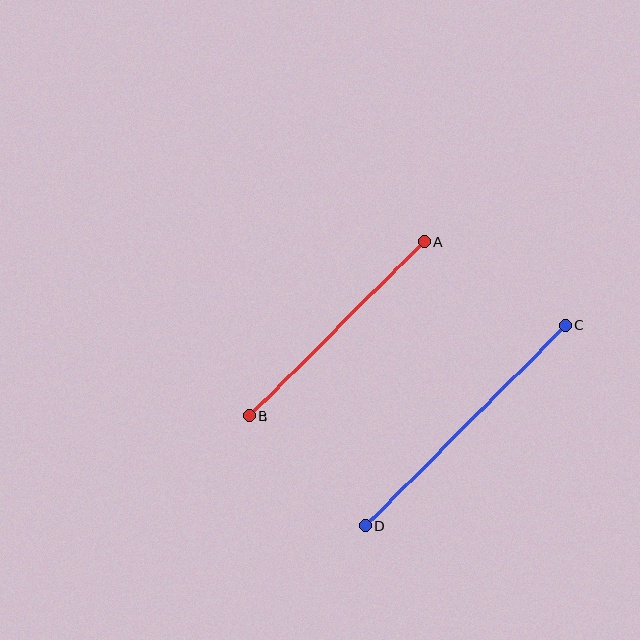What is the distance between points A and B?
The distance is approximately 247 pixels.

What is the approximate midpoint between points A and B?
The midpoint is at approximately (337, 329) pixels.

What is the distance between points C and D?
The distance is approximately 283 pixels.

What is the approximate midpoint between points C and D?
The midpoint is at approximately (465, 425) pixels.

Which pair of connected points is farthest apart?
Points C and D are farthest apart.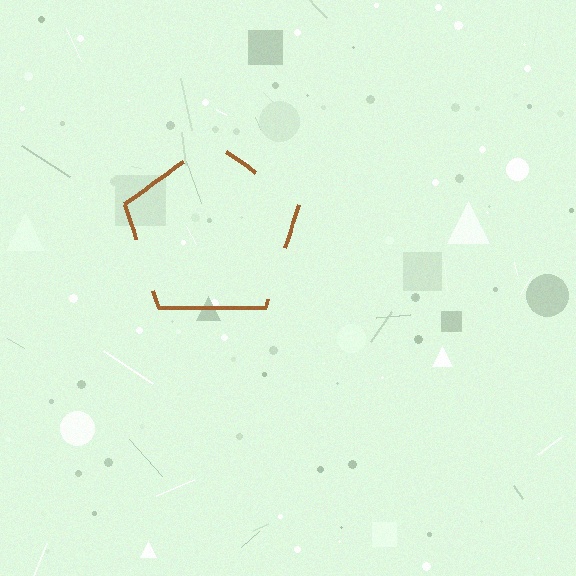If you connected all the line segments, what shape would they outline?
They would outline a pentagon.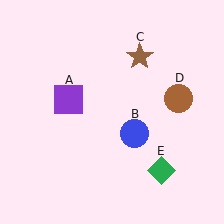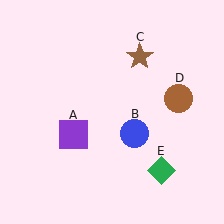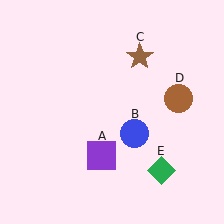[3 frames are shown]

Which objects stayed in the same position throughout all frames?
Blue circle (object B) and brown star (object C) and brown circle (object D) and green diamond (object E) remained stationary.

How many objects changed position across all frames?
1 object changed position: purple square (object A).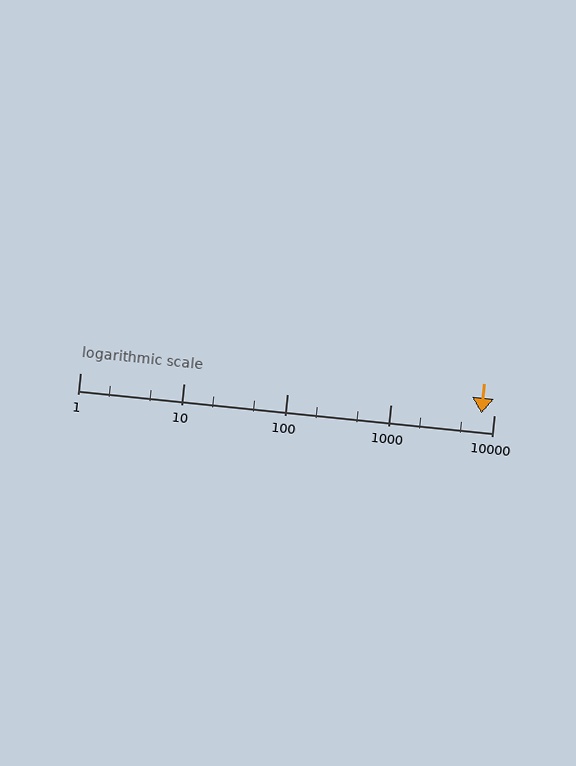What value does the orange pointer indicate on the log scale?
The pointer indicates approximately 7500.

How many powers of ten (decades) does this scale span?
The scale spans 4 decades, from 1 to 10000.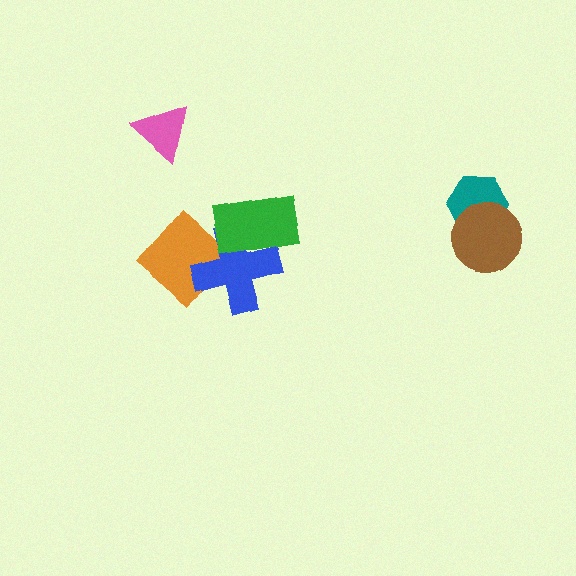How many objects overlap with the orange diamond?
1 object overlaps with the orange diamond.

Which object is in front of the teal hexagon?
The brown circle is in front of the teal hexagon.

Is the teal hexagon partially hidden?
Yes, it is partially covered by another shape.